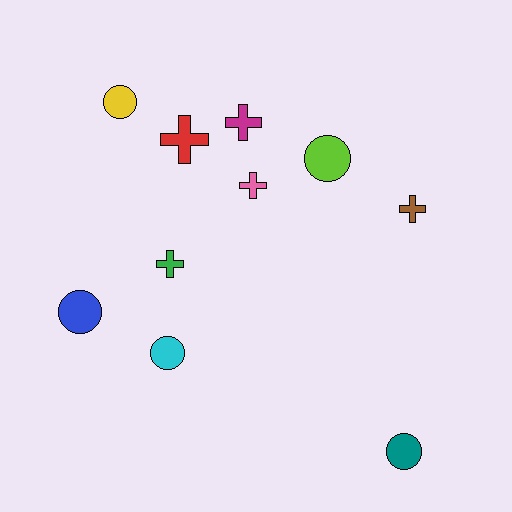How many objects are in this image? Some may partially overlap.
There are 10 objects.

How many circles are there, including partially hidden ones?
There are 5 circles.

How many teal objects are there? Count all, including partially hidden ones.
There is 1 teal object.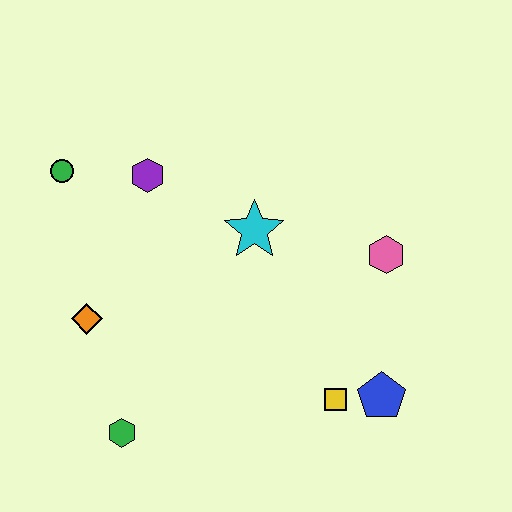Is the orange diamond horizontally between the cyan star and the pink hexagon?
No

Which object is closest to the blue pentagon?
The yellow square is closest to the blue pentagon.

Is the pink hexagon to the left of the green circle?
No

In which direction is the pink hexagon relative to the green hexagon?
The pink hexagon is to the right of the green hexagon.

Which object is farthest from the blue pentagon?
The green circle is farthest from the blue pentagon.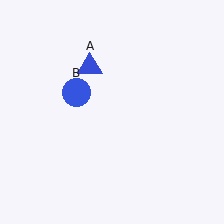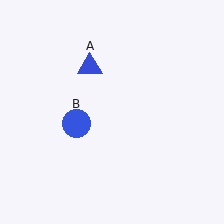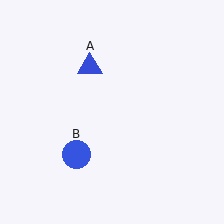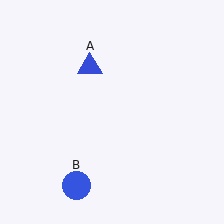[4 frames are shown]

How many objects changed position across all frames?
1 object changed position: blue circle (object B).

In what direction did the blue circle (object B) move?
The blue circle (object B) moved down.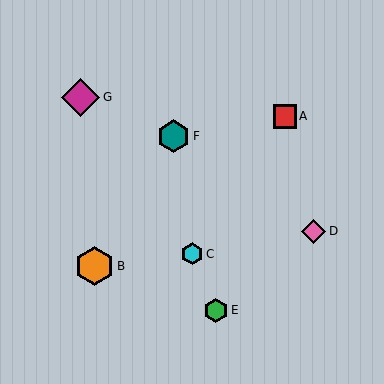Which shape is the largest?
The orange hexagon (labeled B) is the largest.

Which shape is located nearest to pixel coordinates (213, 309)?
The green hexagon (labeled E) at (216, 310) is nearest to that location.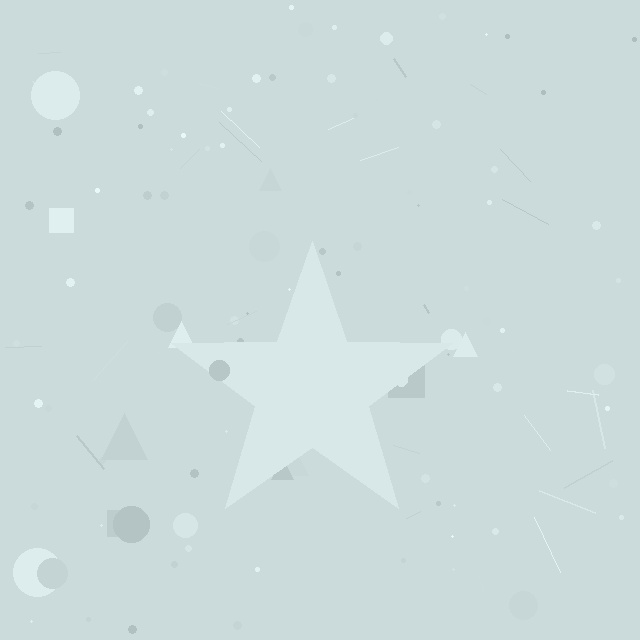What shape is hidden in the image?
A star is hidden in the image.